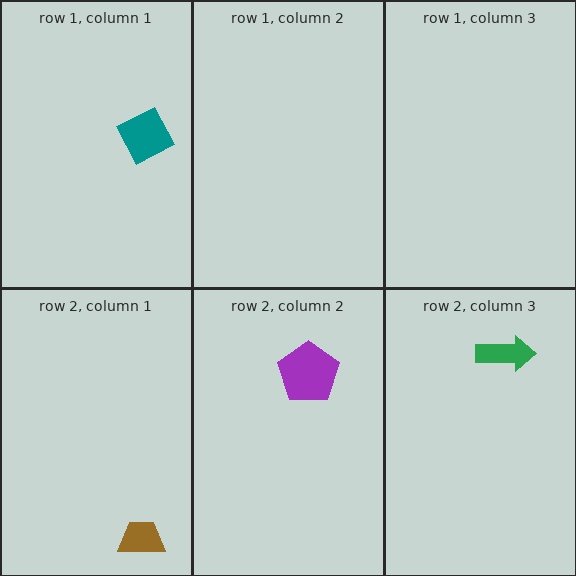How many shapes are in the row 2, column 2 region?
1.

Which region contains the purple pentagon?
The row 2, column 2 region.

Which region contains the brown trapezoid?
The row 2, column 1 region.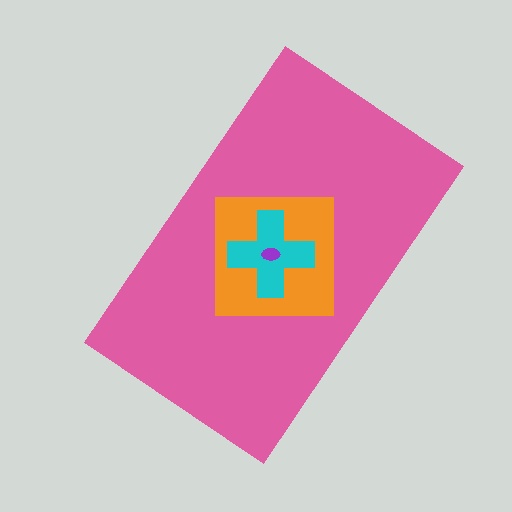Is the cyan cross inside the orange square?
Yes.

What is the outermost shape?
The pink rectangle.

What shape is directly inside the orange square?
The cyan cross.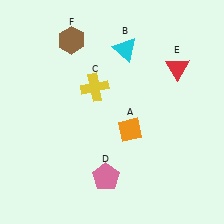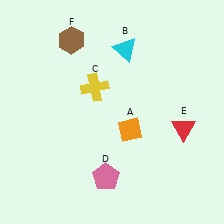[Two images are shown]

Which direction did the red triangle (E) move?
The red triangle (E) moved down.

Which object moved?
The red triangle (E) moved down.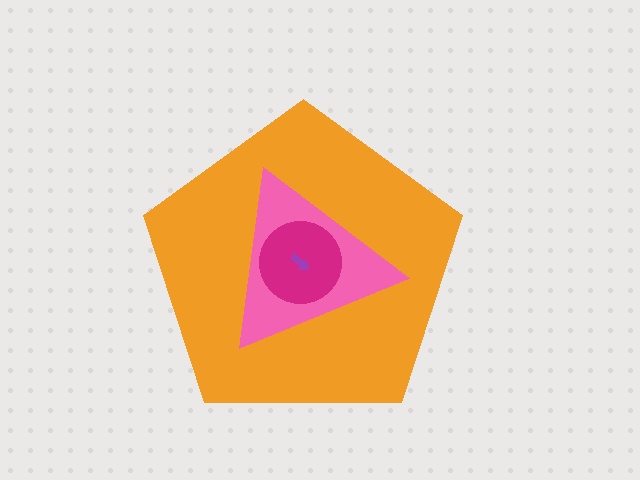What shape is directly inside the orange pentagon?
The pink triangle.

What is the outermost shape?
The orange pentagon.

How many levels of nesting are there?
4.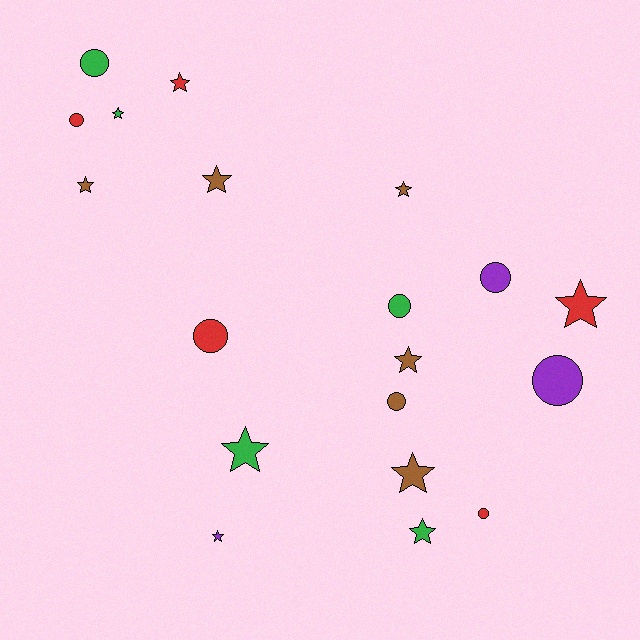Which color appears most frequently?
Brown, with 6 objects.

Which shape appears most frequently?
Star, with 11 objects.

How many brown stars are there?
There are 5 brown stars.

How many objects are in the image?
There are 19 objects.